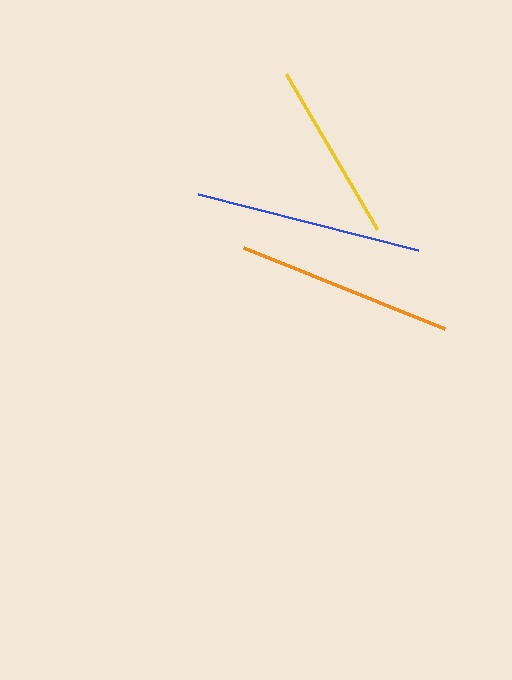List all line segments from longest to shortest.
From longest to shortest: blue, orange, yellow.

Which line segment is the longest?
The blue line is the longest at approximately 227 pixels.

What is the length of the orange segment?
The orange segment is approximately 217 pixels long.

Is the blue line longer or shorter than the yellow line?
The blue line is longer than the yellow line.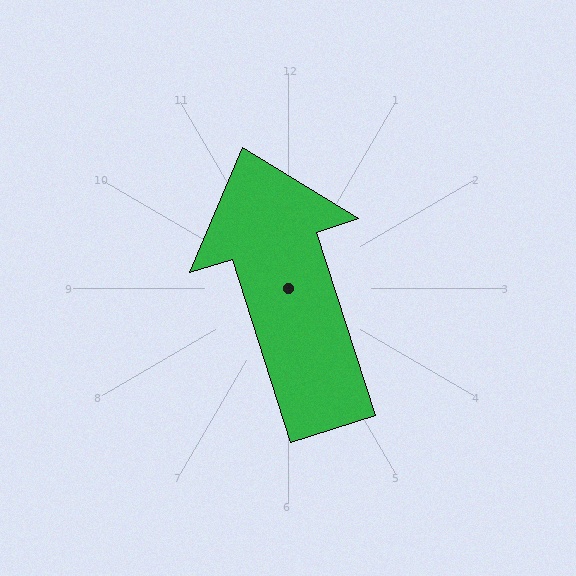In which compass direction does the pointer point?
North.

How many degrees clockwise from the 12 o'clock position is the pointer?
Approximately 342 degrees.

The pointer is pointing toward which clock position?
Roughly 11 o'clock.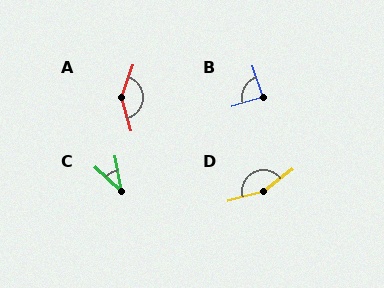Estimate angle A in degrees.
Approximately 144 degrees.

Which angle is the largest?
D, at approximately 156 degrees.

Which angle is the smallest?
C, at approximately 38 degrees.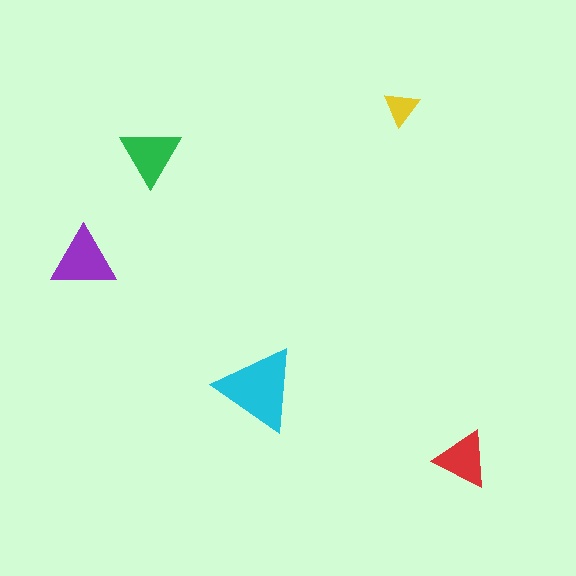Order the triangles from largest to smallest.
the cyan one, the purple one, the green one, the red one, the yellow one.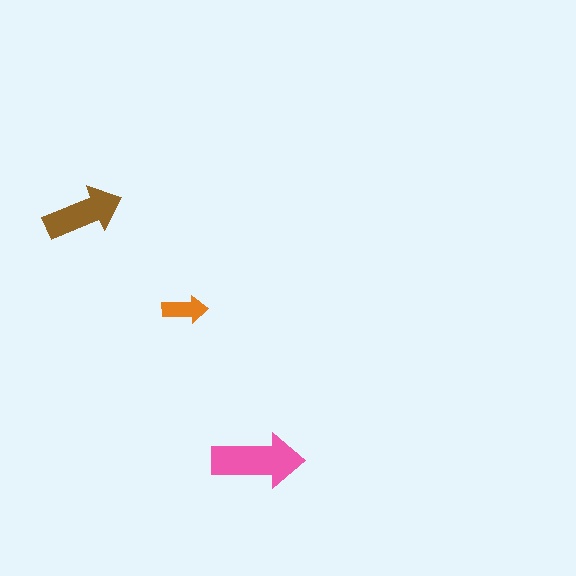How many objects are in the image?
There are 3 objects in the image.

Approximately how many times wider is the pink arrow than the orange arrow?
About 2 times wider.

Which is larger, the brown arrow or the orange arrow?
The brown one.